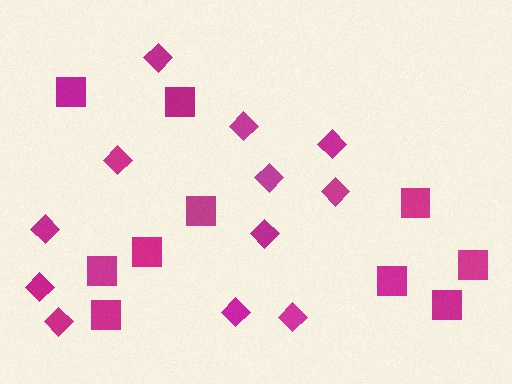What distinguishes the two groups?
There are 2 groups: one group of squares (10) and one group of diamonds (12).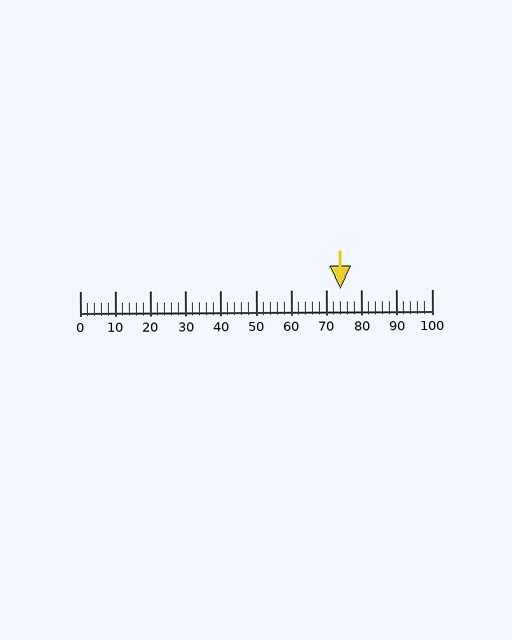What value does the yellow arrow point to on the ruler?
The yellow arrow points to approximately 74.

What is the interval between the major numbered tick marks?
The major tick marks are spaced 10 units apart.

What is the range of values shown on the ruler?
The ruler shows values from 0 to 100.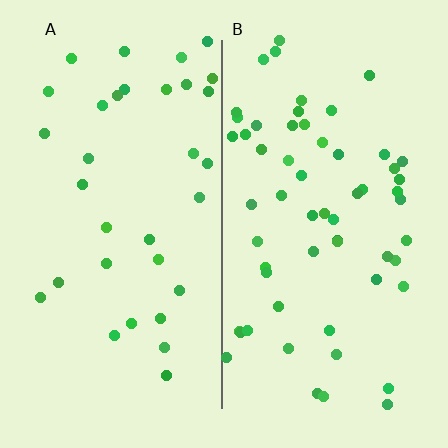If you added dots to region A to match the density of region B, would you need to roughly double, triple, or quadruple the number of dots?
Approximately double.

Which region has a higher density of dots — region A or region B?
B (the right).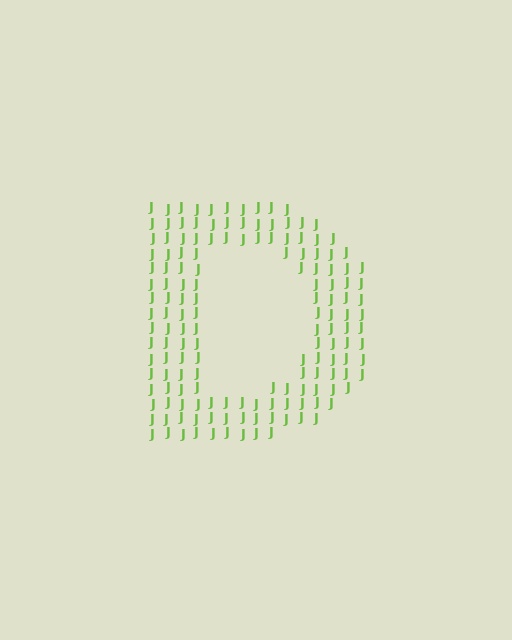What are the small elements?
The small elements are letter J's.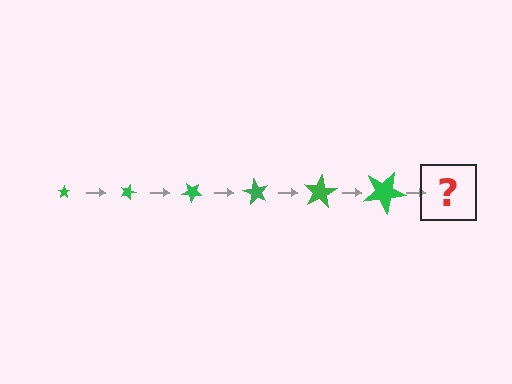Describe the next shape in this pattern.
It should be a star, larger than the previous one and rotated 120 degrees from the start.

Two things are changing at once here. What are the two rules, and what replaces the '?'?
The two rules are that the star grows larger each step and it rotates 20 degrees each step. The '?' should be a star, larger than the previous one and rotated 120 degrees from the start.